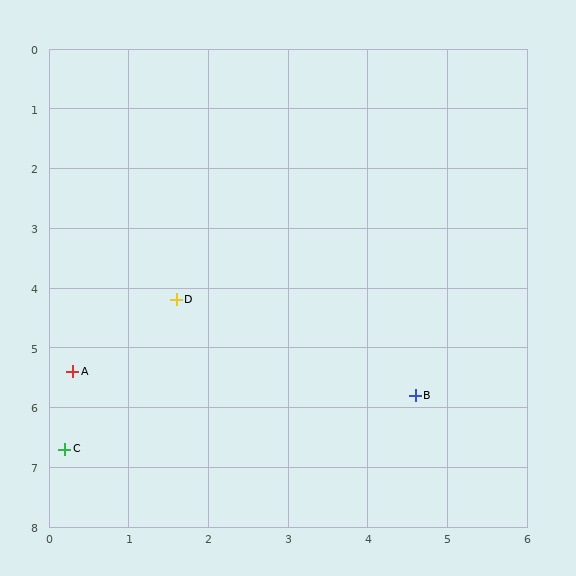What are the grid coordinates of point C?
Point C is at approximately (0.2, 6.7).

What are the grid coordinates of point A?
Point A is at approximately (0.3, 5.4).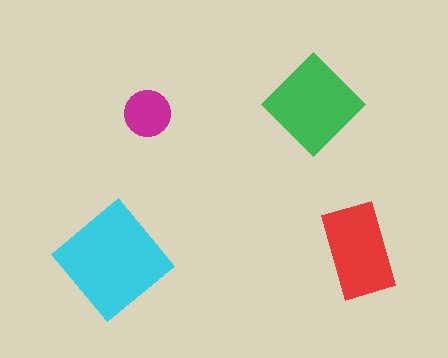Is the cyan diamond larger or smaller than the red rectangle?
Larger.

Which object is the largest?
The cyan diamond.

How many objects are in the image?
There are 4 objects in the image.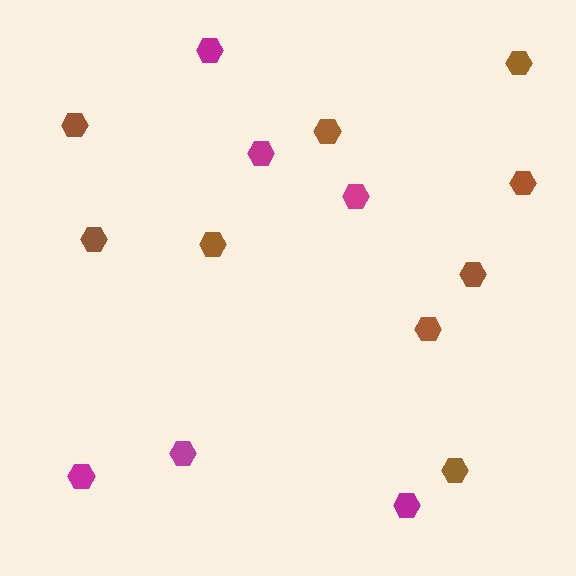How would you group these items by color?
There are 2 groups: one group of brown hexagons (9) and one group of magenta hexagons (6).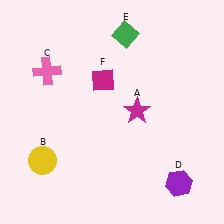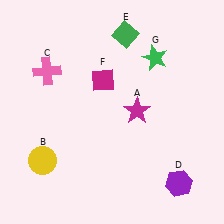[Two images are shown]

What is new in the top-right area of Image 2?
A green star (G) was added in the top-right area of Image 2.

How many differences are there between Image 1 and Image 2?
There is 1 difference between the two images.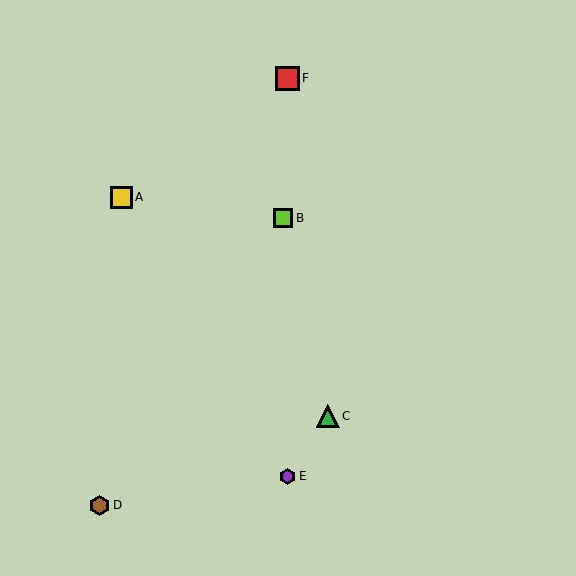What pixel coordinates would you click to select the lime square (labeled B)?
Click at (283, 218) to select the lime square B.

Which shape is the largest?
The red square (labeled F) is the largest.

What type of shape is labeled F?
Shape F is a red square.